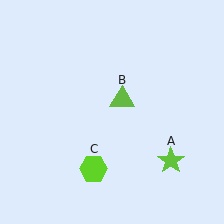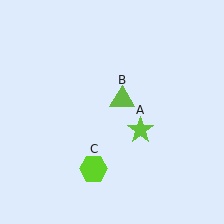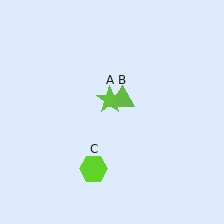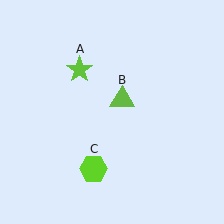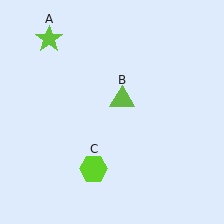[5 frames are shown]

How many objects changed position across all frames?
1 object changed position: lime star (object A).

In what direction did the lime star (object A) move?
The lime star (object A) moved up and to the left.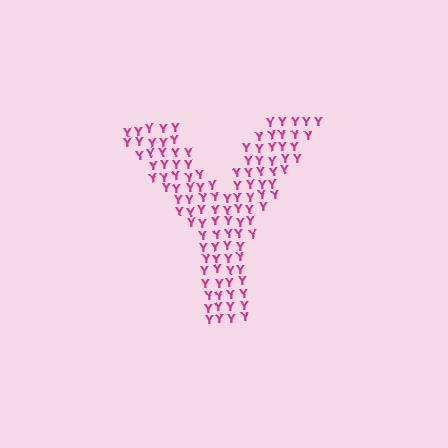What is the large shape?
The large shape is the letter Y.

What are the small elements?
The small elements are letter Y's.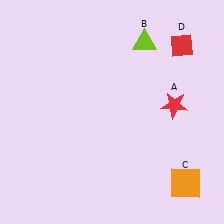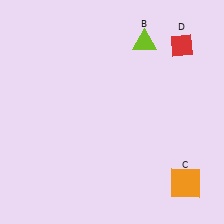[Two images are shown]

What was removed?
The red star (A) was removed in Image 2.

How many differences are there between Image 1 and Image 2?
There is 1 difference between the two images.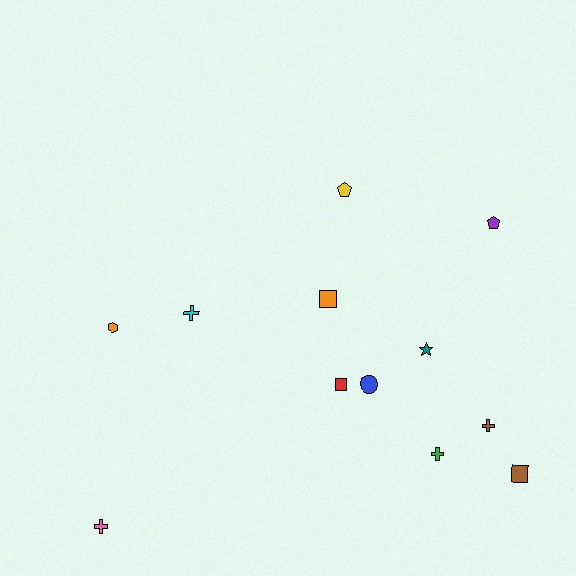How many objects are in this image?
There are 12 objects.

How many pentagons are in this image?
There are 2 pentagons.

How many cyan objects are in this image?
There is 1 cyan object.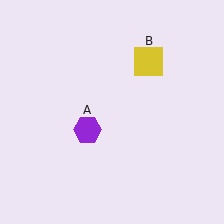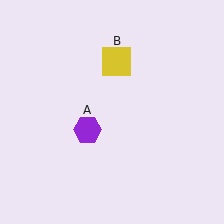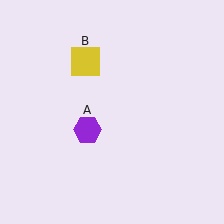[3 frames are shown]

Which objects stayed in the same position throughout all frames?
Purple hexagon (object A) remained stationary.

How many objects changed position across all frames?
1 object changed position: yellow square (object B).